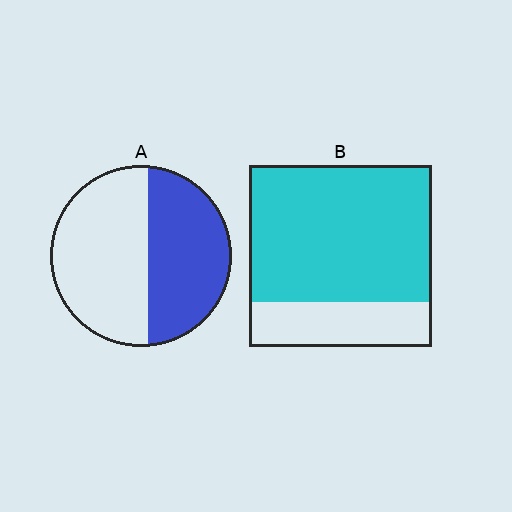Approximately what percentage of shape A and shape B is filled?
A is approximately 45% and B is approximately 75%.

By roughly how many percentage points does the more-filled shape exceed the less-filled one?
By roughly 30 percentage points (B over A).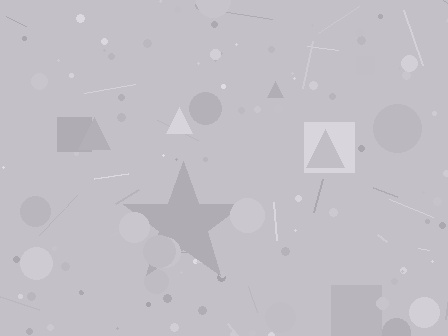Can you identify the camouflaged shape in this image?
The camouflaged shape is a star.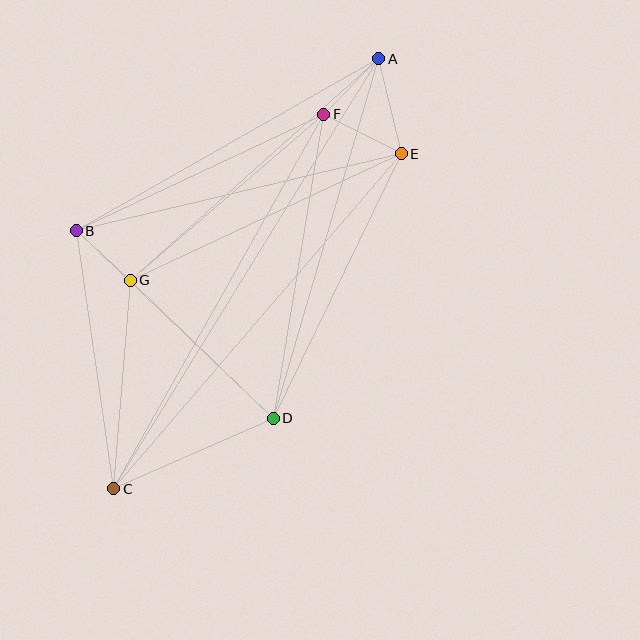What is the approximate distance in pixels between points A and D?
The distance between A and D is approximately 374 pixels.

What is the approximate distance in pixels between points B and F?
The distance between B and F is approximately 274 pixels.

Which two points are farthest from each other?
Points A and C are farthest from each other.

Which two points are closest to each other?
Points B and G are closest to each other.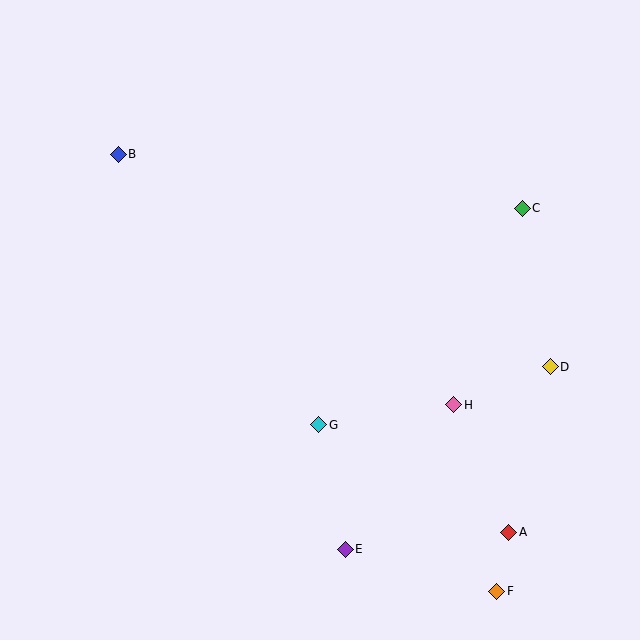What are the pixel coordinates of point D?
Point D is at (550, 367).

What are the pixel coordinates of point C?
Point C is at (522, 208).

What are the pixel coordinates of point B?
Point B is at (118, 154).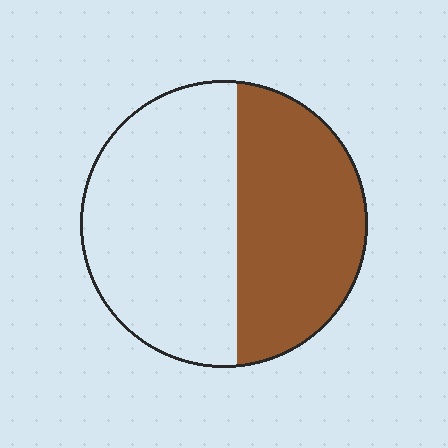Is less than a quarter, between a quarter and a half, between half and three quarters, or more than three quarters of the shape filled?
Between a quarter and a half.